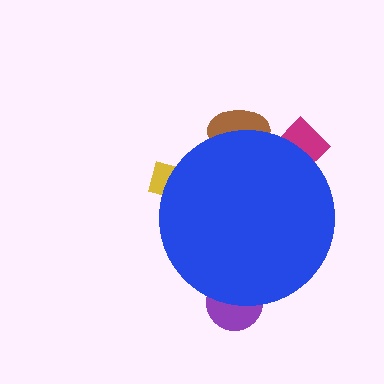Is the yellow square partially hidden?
Yes, the yellow square is partially hidden behind the blue circle.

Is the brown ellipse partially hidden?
Yes, the brown ellipse is partially hidden behind the blue circle.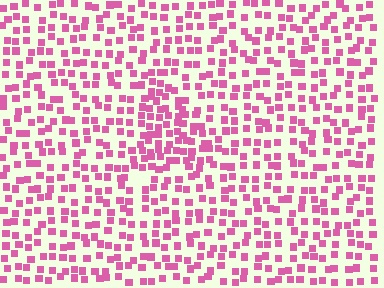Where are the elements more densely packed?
The elements are more densely packed inside the triangle boundary.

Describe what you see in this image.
The image contains small pink elements arranged at two different densities. A triangle-shaped region is visible where the elements are more densely packed than the surrounding area.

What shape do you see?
I see a triangle.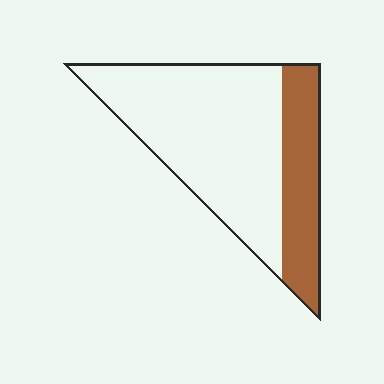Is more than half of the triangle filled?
No.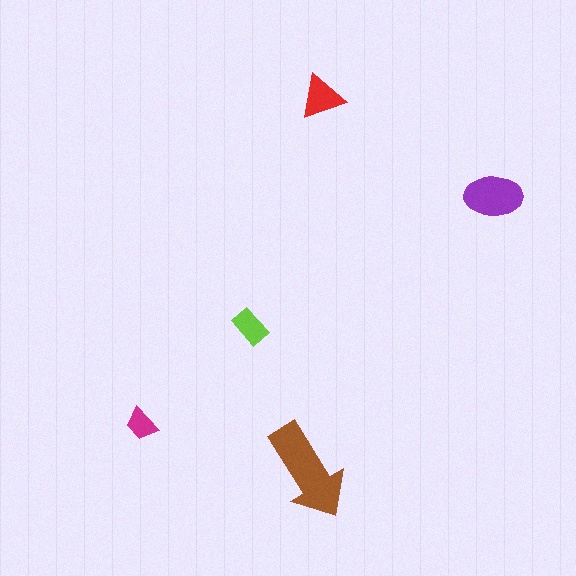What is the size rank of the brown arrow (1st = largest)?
1st.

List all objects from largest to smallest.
The brown arrow, the purple ellipse, the red triangle, the lime rectangle, the magenta trapezoid.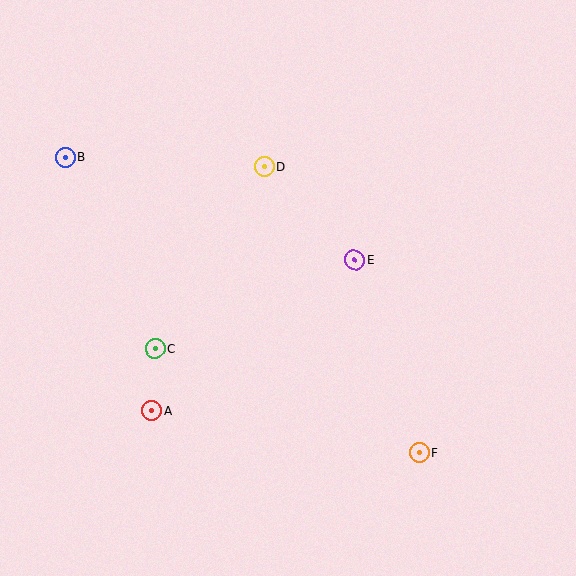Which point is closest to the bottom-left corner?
Point A is closest to the bottom-left corner.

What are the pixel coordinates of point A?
Point A is at (152, 411).